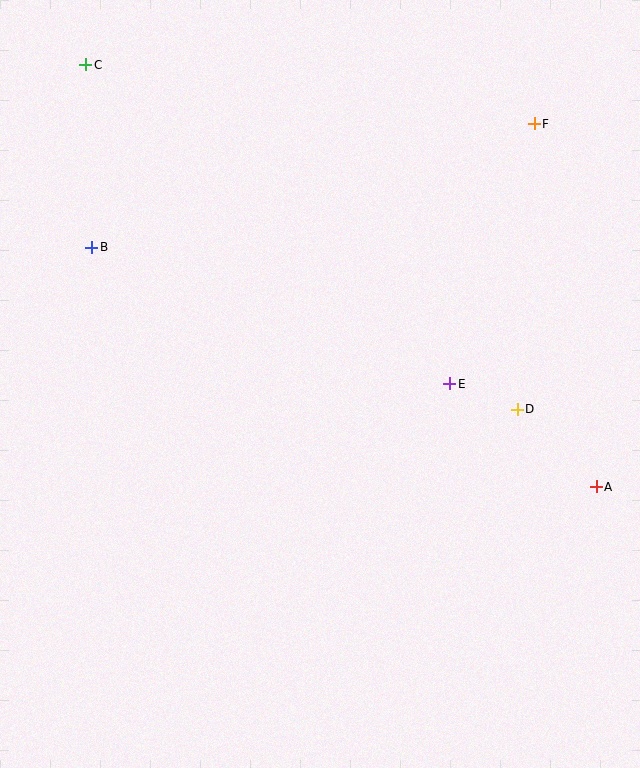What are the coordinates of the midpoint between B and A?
The midpoint between B and A is at (344, 367).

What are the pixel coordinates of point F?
Point F is at (534, 124).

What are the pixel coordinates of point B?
Point B is at (92, 247).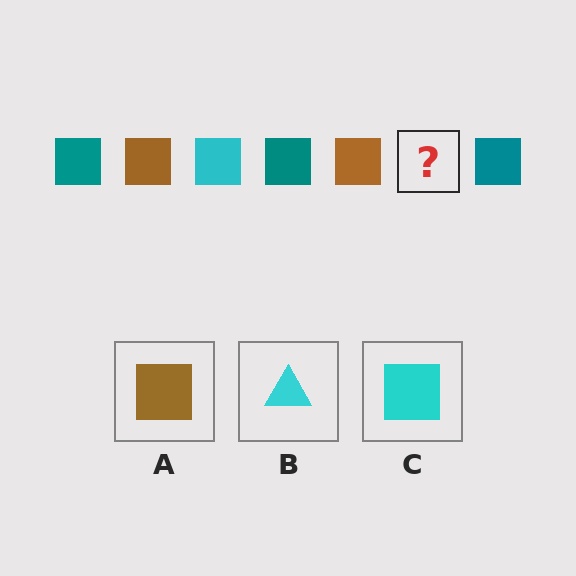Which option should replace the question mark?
Option C.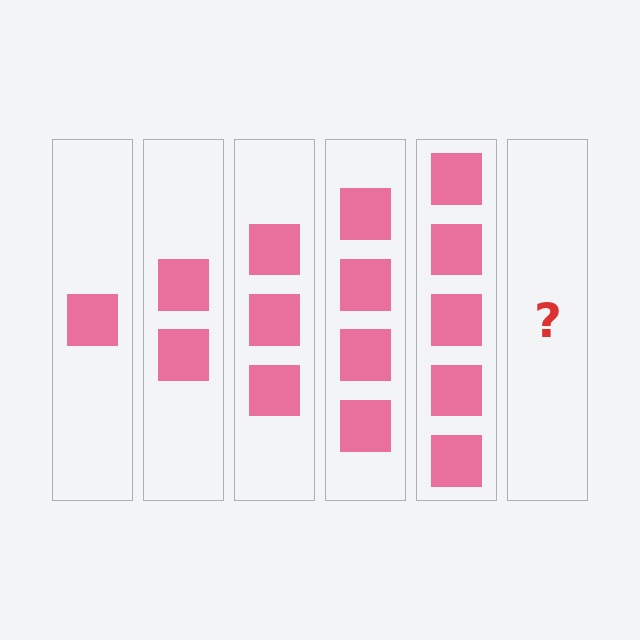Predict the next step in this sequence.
The next step is 6 squares.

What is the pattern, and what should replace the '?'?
The pattern is that each step adds one more square. The '?' should be 6 squares.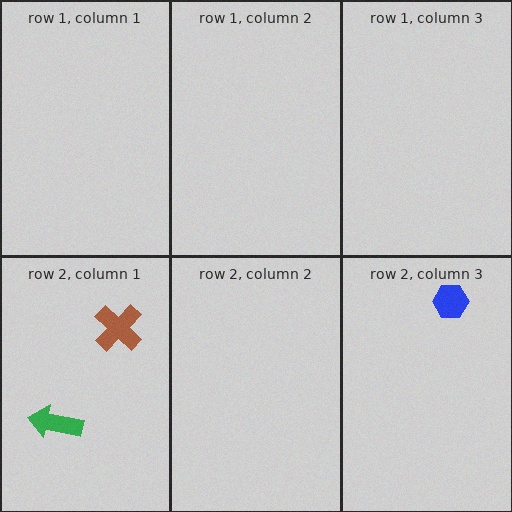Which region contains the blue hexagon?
The row 2, column 3 region.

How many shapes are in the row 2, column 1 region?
2.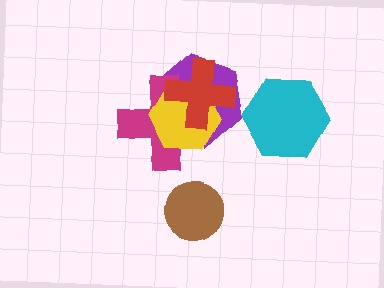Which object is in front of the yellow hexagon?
The red cross is in front of the yellow hexagon.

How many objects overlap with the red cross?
3 objects overlap with the red cross.